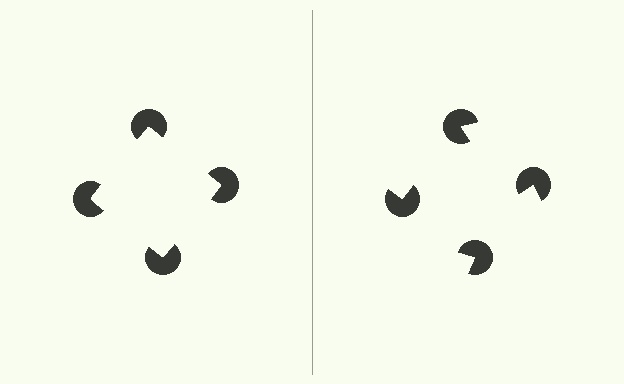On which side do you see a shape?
An illusory square appears on the left side. On the right side the wedge cuts are rotated, so no coherent shape forms.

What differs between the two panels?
The pac-man discs are positioned identically on both sides; only the wedge orientations differ. On the left they align to a square; on the right they are misaligned.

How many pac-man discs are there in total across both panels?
8 — 4 on each side.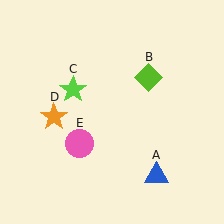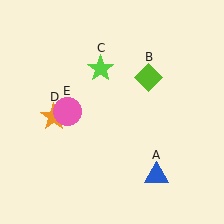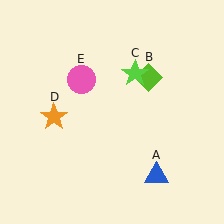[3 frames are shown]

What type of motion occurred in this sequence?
The lime star (object C), pink circle (object E) rotated clockwise around the center of the scene.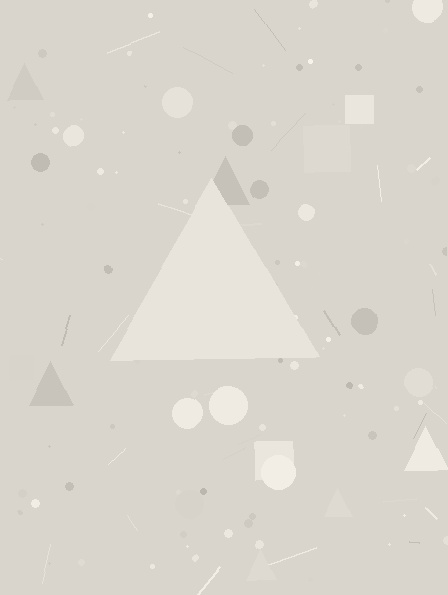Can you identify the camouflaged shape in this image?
The camouflaged shape is a triangle.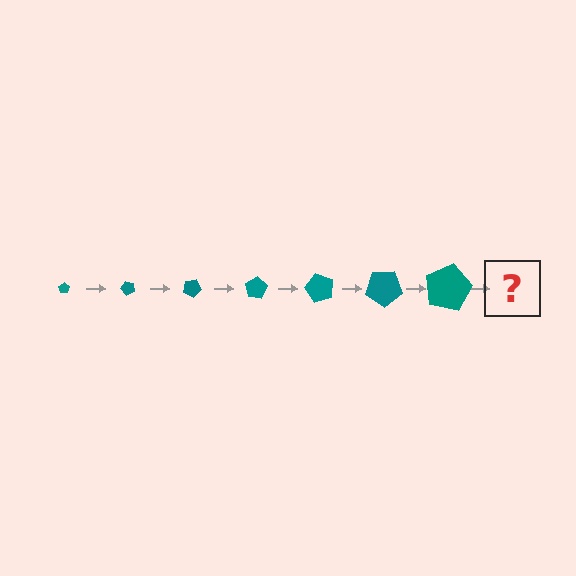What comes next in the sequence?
The next element should be a pentagon, larger than the previous one and rotated 350 degrees from the start.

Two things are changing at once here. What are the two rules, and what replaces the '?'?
The two rules are that the pentagon grows larger each step and it rotates 50 degrees each step. The '?' should be a pentagon, larger than the previous one and rotated 350 degrees from the start.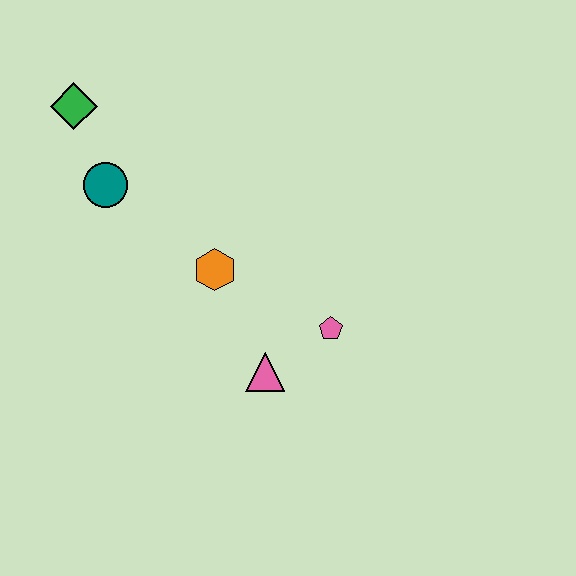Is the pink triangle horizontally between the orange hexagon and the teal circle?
No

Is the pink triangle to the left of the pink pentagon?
Yes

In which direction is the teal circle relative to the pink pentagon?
The teal circle is to the left of the pink pentagon.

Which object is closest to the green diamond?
The teal circle is closest to the green diamond.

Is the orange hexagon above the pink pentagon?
Yes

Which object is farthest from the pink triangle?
The green diamond is farthest from the pink triangle.